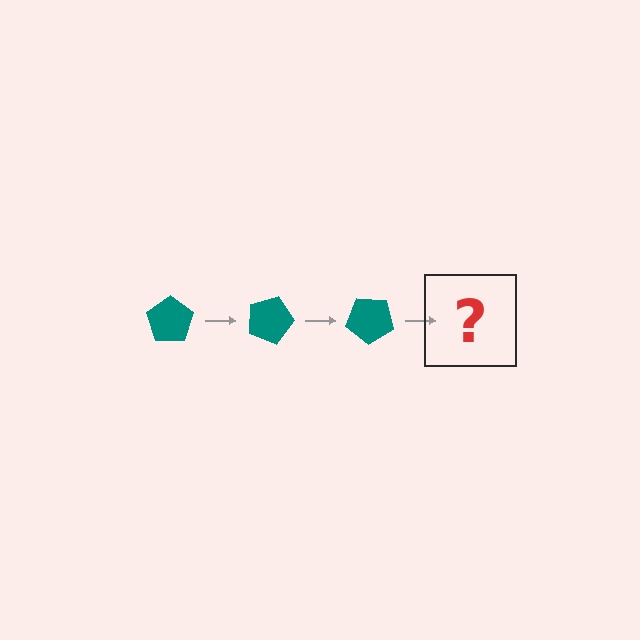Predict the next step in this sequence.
The next step is a teal pentagon rotated 60 degrees.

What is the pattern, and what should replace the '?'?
The pattern is that the pentagon rotates 20 degrees each step. The '?' should be a teal pentagon rotated 60 degrees.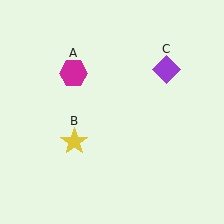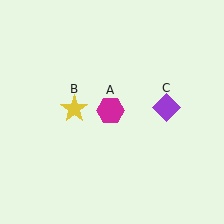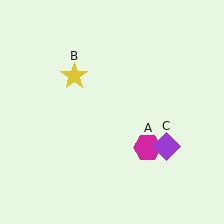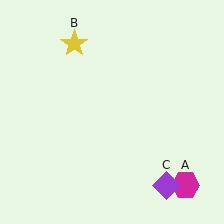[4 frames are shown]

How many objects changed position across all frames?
3 objects changed position: magenta hexagon (object A), yellow star (object B), purple diamond (object C).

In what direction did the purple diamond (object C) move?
The purple diamond (object C) moved down.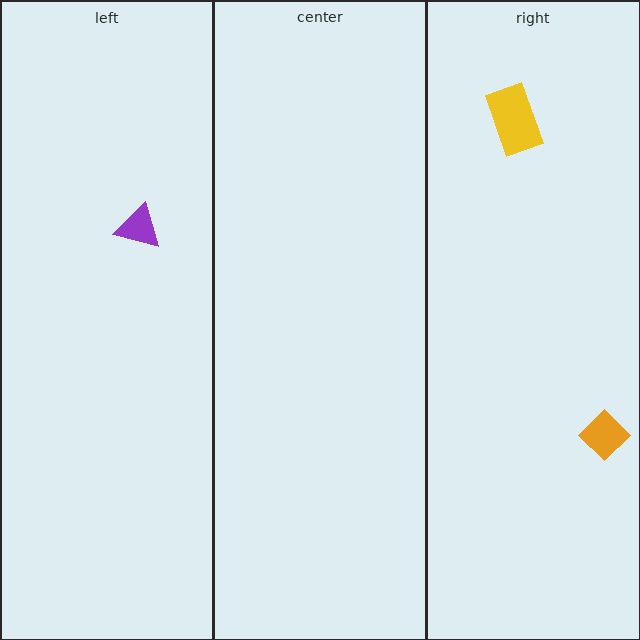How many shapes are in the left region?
1.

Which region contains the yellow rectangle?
The right region.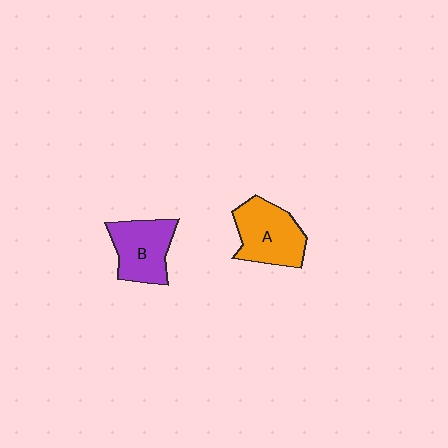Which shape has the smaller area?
Shape B (purple).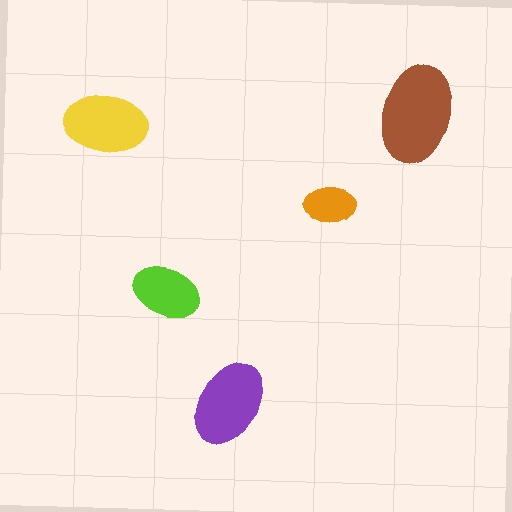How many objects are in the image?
There are 5 objects in the image.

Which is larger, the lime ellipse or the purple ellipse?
The purple one.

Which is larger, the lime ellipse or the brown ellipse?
The brown one.